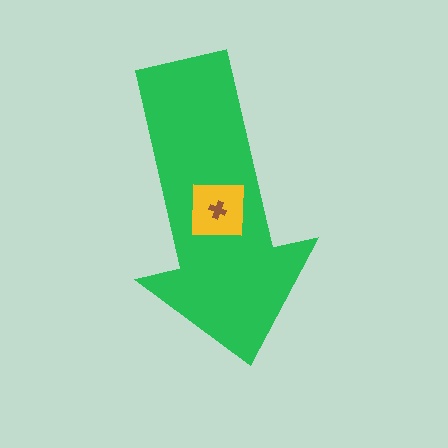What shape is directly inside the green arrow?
The yellow square.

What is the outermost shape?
The green arrow.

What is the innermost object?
The brown cross.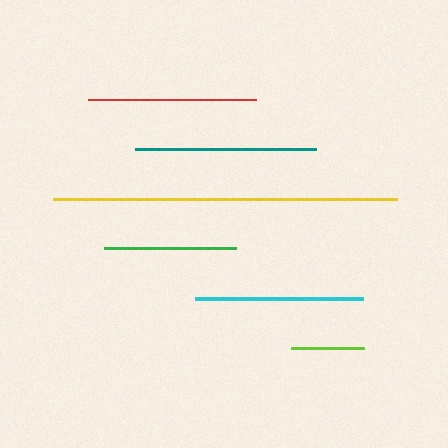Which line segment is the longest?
The yellow line is the longest at approximately 344 pixels.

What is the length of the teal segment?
The teal segment is approximately 182 pixels long.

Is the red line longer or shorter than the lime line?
The red line is longer than the lime line.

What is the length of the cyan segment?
The cyan segment is approximately 168 pixels long.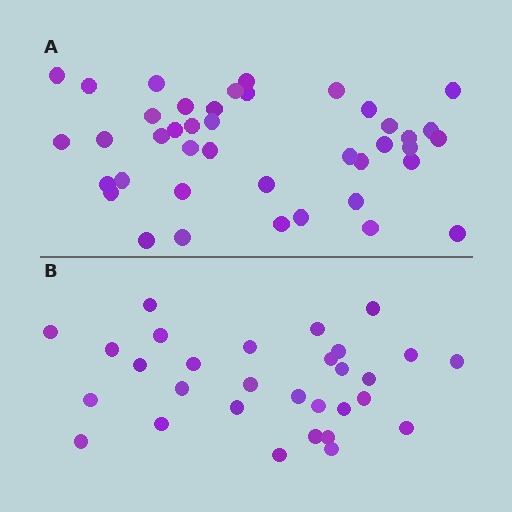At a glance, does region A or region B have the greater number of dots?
Region A (the top region) has more dots.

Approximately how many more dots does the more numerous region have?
Region A has roughly 12 or so more dots than region B.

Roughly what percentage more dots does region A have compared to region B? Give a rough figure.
About 35% more.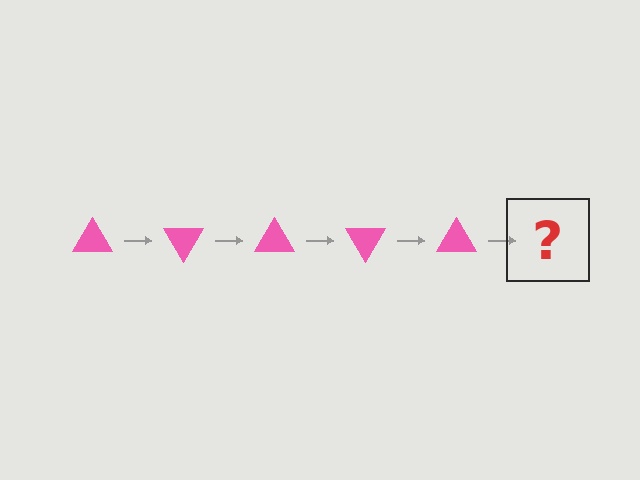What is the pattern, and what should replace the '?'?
The pattern is that the triangle rotates 60 degrees each step. The '?' should be a pink triangle rotated 300 degrees.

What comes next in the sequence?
The next element should be a pink triangle rotated 300 degrees.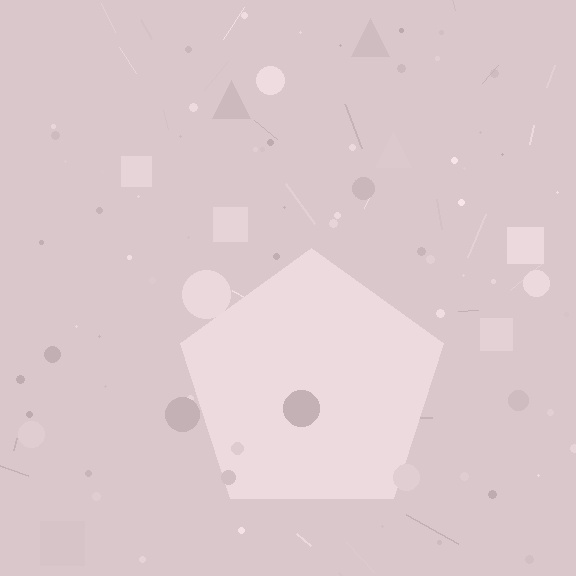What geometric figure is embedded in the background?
A pentagon is embedded in the background.